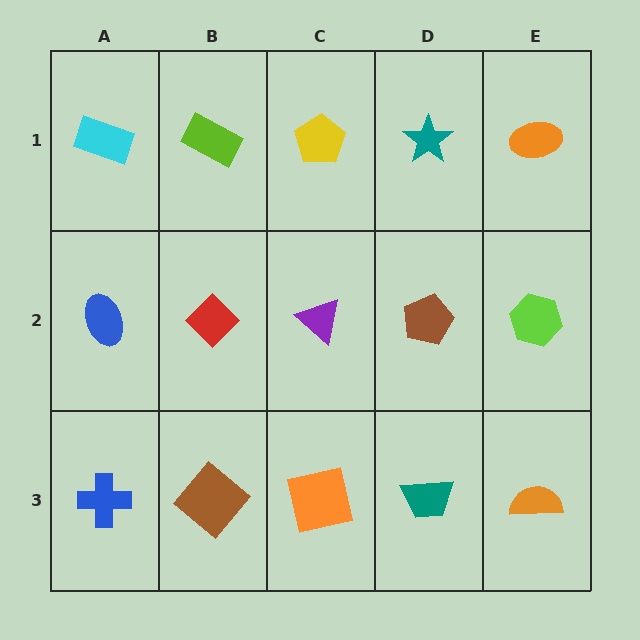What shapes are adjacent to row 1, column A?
A blue ellipse (row 2, column A), a lime rectangle (row 1, column B).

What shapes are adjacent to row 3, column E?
A lime hexagon (row 2, column E), a teal trapezoid (row 3, column D).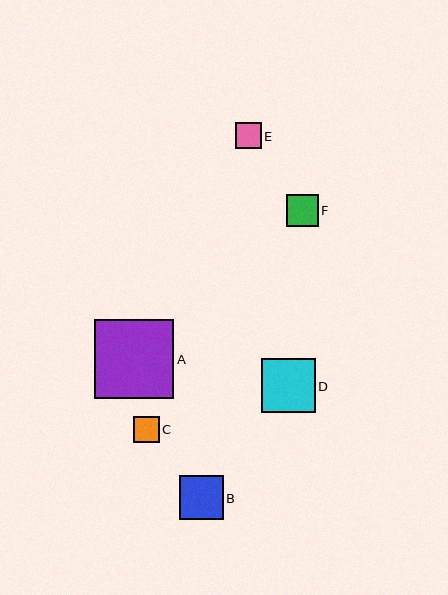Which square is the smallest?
Square C is the smallest with a size of approximately 26 pixels.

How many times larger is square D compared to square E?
Square D is approximately 2.0 times the size of square E.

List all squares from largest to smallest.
From largest to smallest: A, D, B, F, E, C.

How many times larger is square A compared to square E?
Square A is approximately 3.0 times the size of square E.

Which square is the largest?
Square A is the largest with a size of approximately 79 pixels.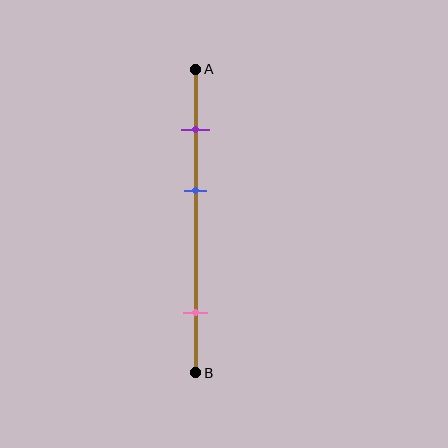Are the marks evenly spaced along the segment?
No, the marks are not evenly spaced.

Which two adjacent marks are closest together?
The purple and blue marks are the closest adjacent pair.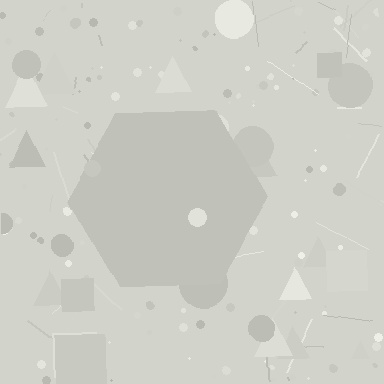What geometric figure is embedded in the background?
A hexagon is embedded in the background.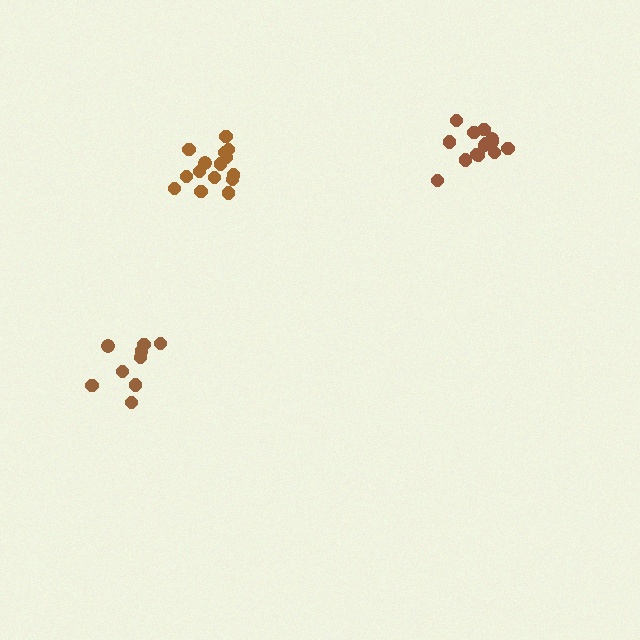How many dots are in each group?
Group 1: 9 dots, Group 2: 15 dots, Group 3: 15 dots (39 total).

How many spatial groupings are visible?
There are 3 spatial groupings.